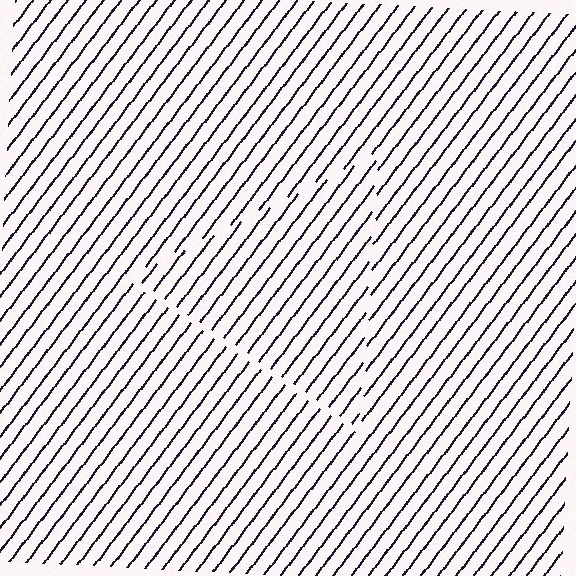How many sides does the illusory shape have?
3 sides — the line-ends trace a triangle.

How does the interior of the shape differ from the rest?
The interior of the shape contains the same grating, shifted by half a period — the contour is defined by the phase discontinuity where line-ends from the inner and outer gratings abut.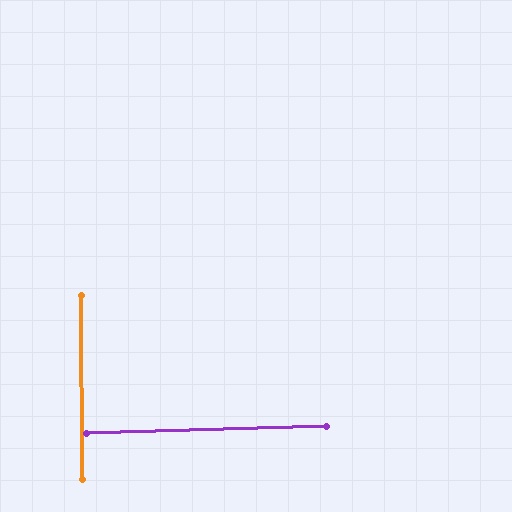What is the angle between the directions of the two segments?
Approximately 89 degrees.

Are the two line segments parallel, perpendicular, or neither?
Perpendicular — they meet at approximately 89°.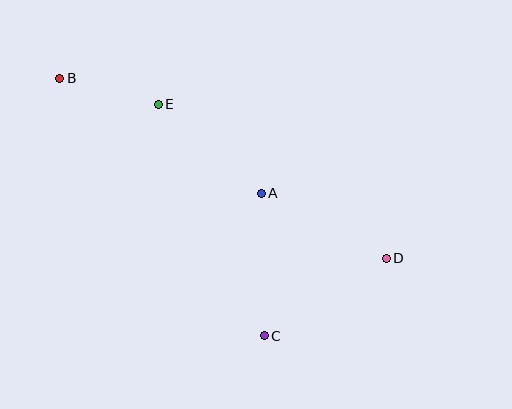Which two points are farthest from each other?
Points B and D are farthest from each other.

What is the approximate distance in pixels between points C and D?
The distance between C and D is approximately 145 pixels.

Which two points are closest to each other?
Points B and E are closest to each other.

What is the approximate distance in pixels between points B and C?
The distance between B and C is approximately 329 pixels.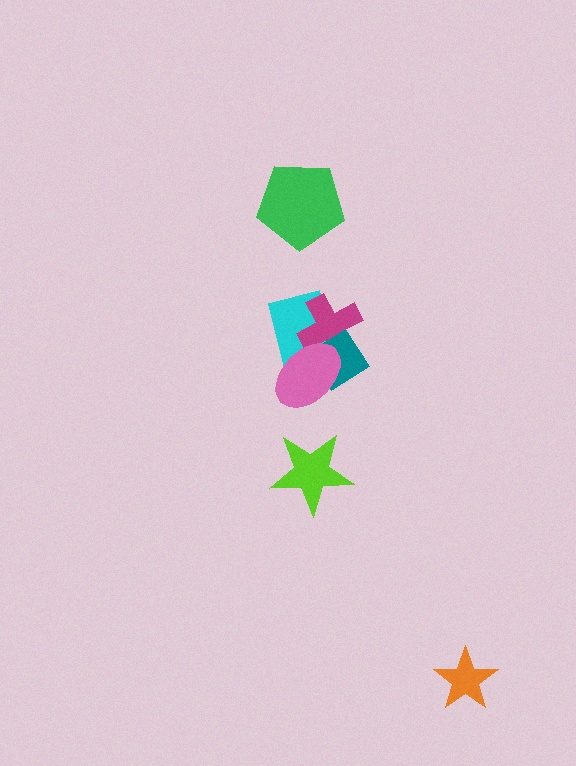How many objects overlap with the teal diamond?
3 objects overlap with the teal diamond.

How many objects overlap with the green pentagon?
0 objects overlap with the green pentagon.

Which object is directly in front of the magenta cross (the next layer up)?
The teal diamond is directly in front of the magenta cross.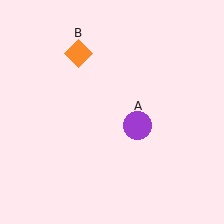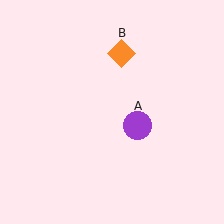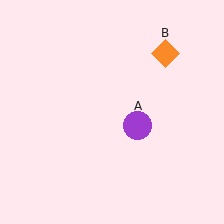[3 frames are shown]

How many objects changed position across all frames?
1 object changed position: orange diamond (object B).